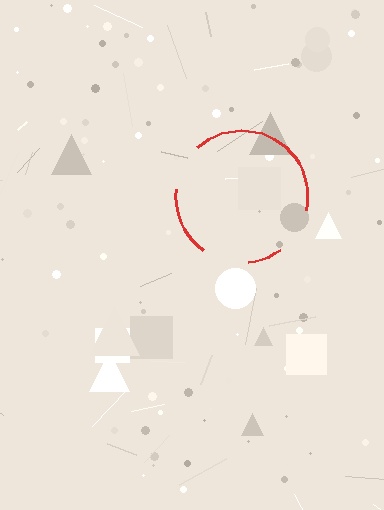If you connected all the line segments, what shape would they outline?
They would outline a circle.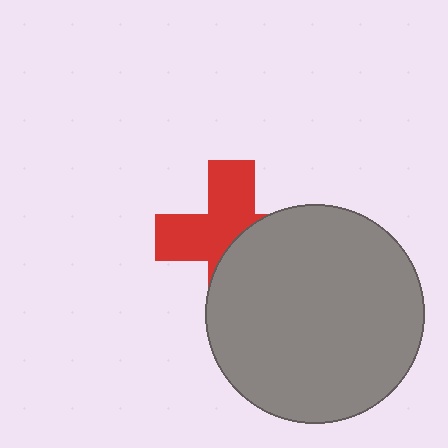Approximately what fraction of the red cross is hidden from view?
Roughly 46% of the red cross is hidden behind the gray circle.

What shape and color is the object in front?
The object in front is a gray circle.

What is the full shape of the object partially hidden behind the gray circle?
The partially hidden object is a red cross.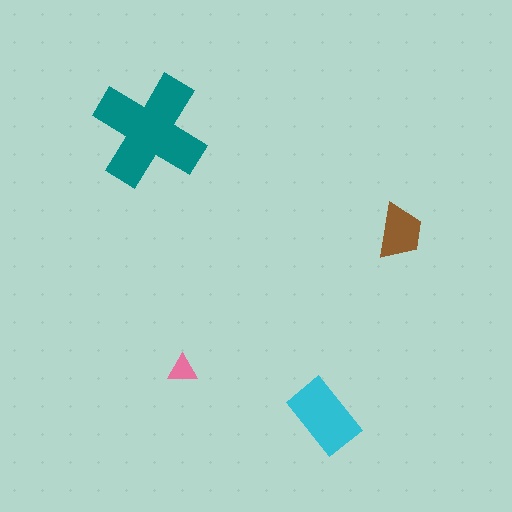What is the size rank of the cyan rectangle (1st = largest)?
2nd.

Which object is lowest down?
The cyan rectangle is bottommost.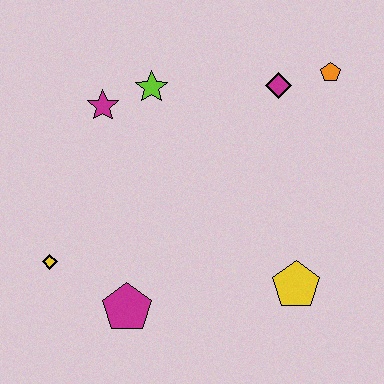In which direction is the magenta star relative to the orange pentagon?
The magenta star is to the left of the orange pentagon.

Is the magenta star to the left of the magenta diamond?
Yes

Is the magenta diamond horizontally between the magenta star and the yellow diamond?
No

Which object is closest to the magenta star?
The lime star is closest to the magenta star.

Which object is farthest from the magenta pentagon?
The orange pentagon is farthest from the magenta pentagon.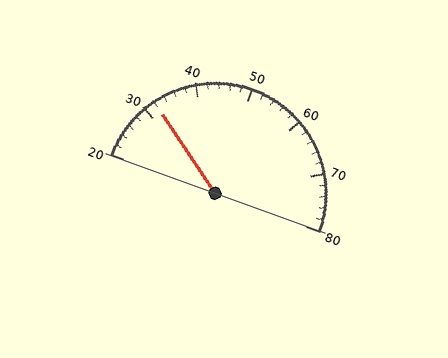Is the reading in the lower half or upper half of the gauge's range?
The reading is in the lower half of the range (20 to 80).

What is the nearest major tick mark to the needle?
The nearest major tick mark is 30.